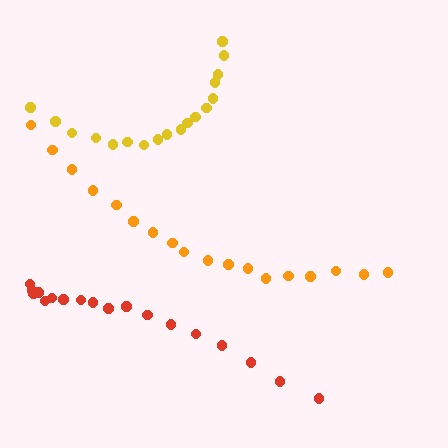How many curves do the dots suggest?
There are 3 distinct paths.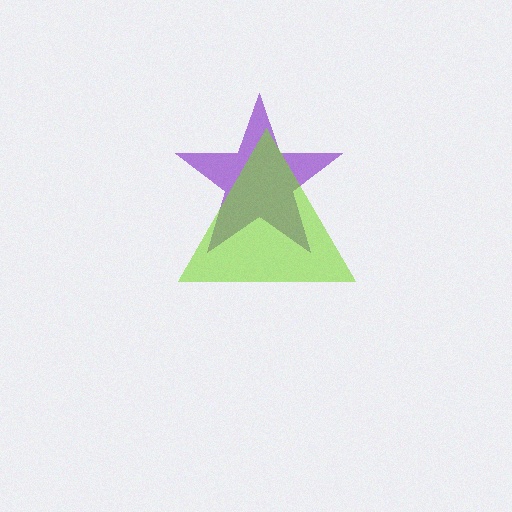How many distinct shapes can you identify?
There are 2 distinct shapes: a purple star, a lime triangle.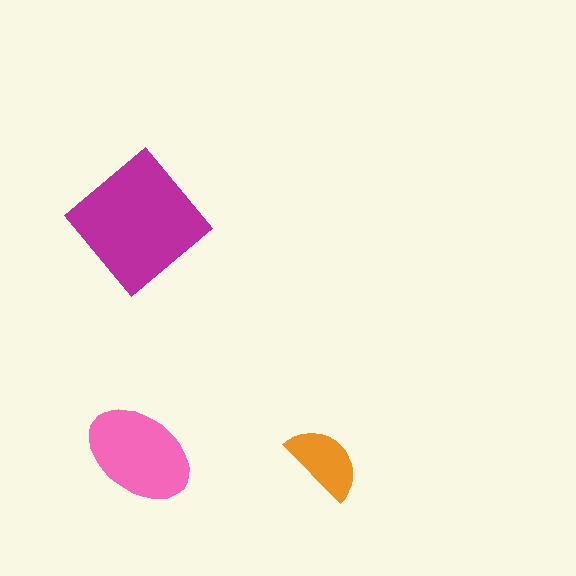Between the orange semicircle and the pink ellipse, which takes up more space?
The pink ellipse.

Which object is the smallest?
The orange semicircle.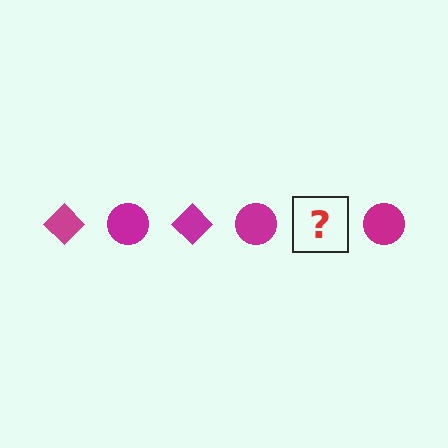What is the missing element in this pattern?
The missing element is a magenta diamond.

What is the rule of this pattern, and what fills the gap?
The rule is that the pattern cycles through diamond, circle shapes in magenta. The gap should be filled with a magenta diamond.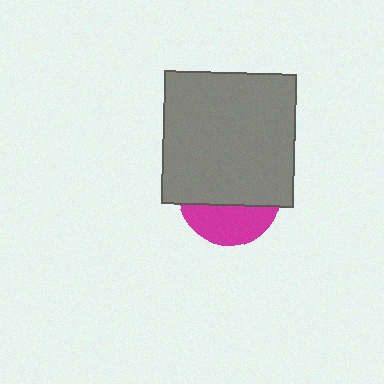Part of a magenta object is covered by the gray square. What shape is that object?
It is a circle.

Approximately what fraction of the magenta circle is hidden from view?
Roughly 64% of the magenta circle is hidden behind the gray square.